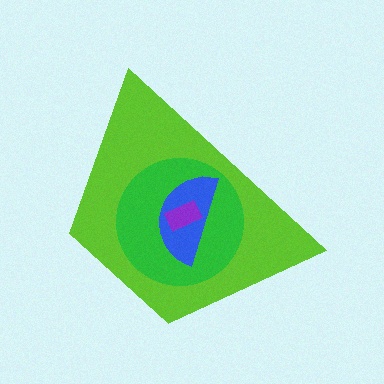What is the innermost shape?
The purple rectangle.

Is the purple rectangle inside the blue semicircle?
Yes.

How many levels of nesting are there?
4.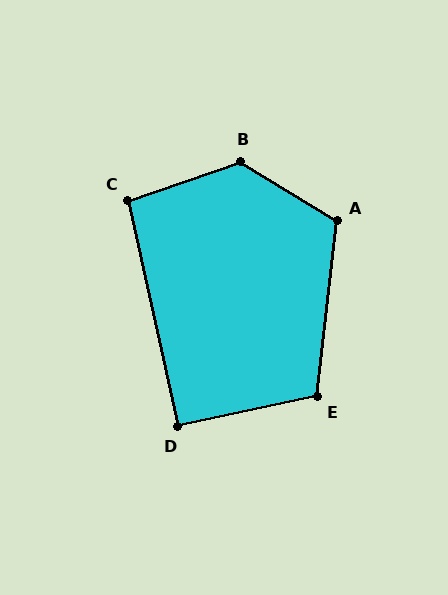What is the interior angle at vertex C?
Approximately 97 degrees (obtuse).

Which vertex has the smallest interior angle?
D, at approximately 91 degrees.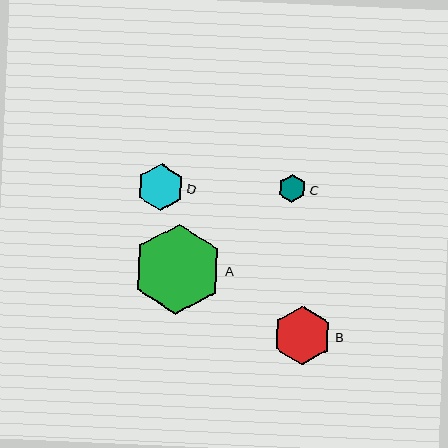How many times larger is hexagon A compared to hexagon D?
Hexagon A is approximately 1.9 times the size of hexagon D.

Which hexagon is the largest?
Hexagon A is the largest with a size of approximately 90 pixels.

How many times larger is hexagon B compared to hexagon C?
Hexagon B is approximately 2.1 times the size of hexagon C.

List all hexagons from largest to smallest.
From largest to smallest: A, B, D, C.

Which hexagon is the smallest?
Hexagon C is the smallest with a size of approximately 28 pixels.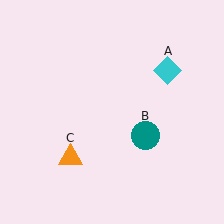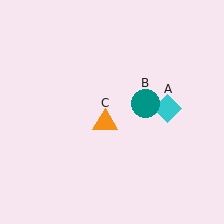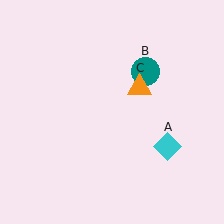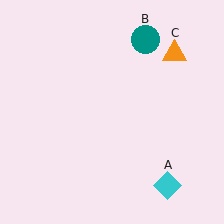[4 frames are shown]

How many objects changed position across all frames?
3 objects changed position: cyan diamond (object A), teal circle (object B), orange triangle (object C).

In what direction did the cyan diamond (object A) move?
The cyan diamond (object A) moved down.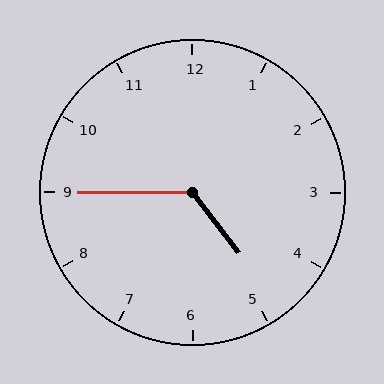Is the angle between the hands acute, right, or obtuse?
It is obtuse.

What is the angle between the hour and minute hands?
Approximately 128 degrees.